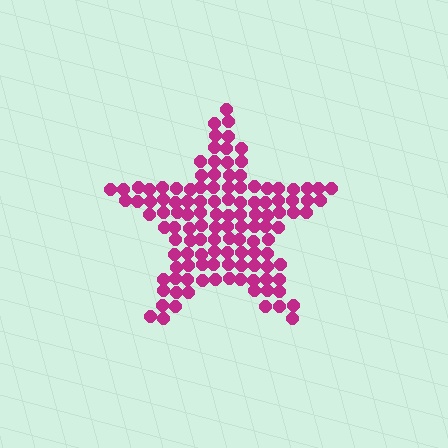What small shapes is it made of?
It is made of small circles.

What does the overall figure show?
The overall figure shows a star.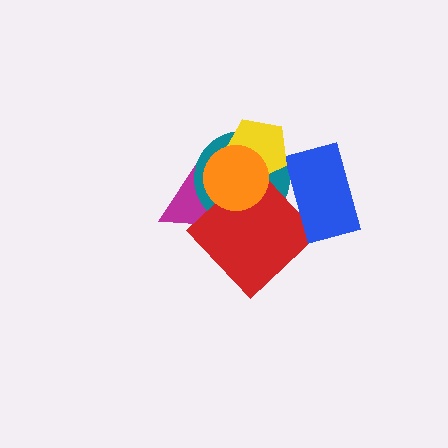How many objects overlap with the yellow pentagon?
2 objects overlap with the yellow pentagon.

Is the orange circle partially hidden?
No, no other shape covers it.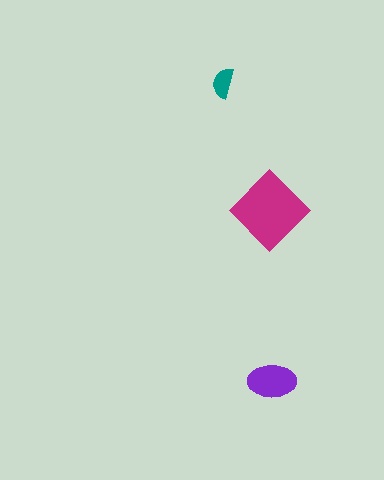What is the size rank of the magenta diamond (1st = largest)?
1st.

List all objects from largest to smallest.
The magenta diamond, the purple ellipse, the teal semicircle.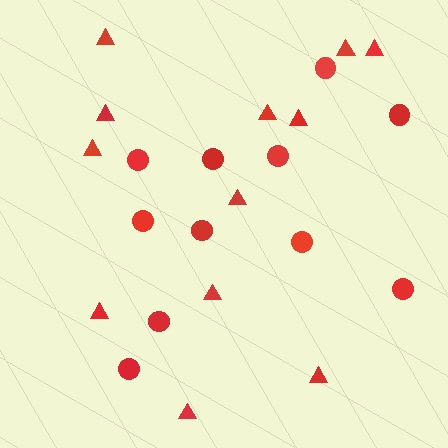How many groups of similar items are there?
There are 2 groups: one group of triangles (12) and one group of circles (11).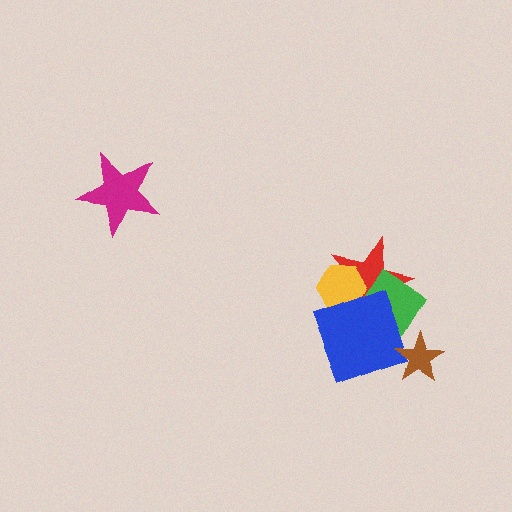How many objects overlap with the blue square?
3 objects overlap with the blue square.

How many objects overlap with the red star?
3 objects overlap with the red star.